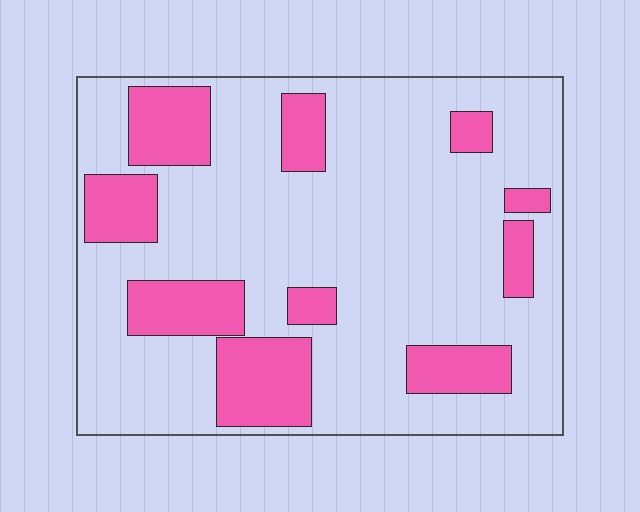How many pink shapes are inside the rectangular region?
10.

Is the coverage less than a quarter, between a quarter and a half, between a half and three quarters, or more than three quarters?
Less than a quarter.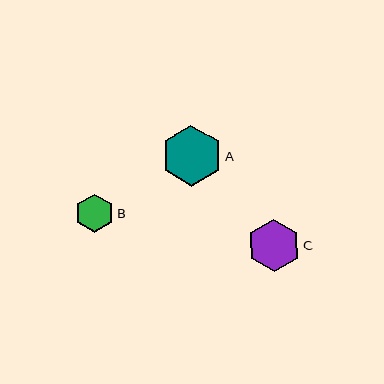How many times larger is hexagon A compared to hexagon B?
Hexagon A is approximately 1.6 times the size of hexagon B.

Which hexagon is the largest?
Hexagon A is the largest with a size of approximately 61 pixels.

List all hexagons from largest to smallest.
From largest to smallest: A, C, B.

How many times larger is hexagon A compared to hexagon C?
Hexagon A is approximately 1.2 times the size of hexagon C.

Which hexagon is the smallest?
Hexagon B is the smallest with a size of approximately 39 pixels.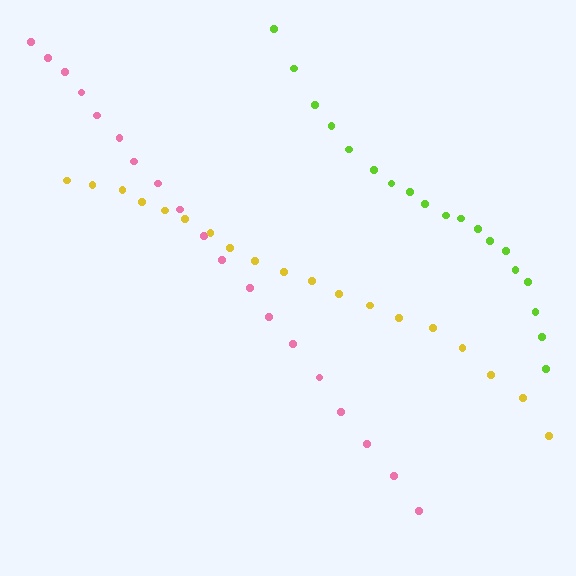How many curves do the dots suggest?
There are 3 distinct paths.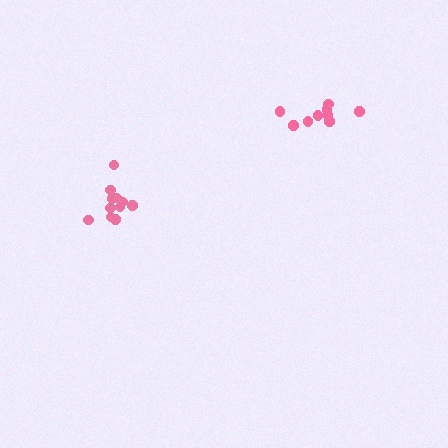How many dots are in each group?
Group 1: 9 dots, Group 2: 11 dots (20 total).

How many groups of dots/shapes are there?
There are 2 groups.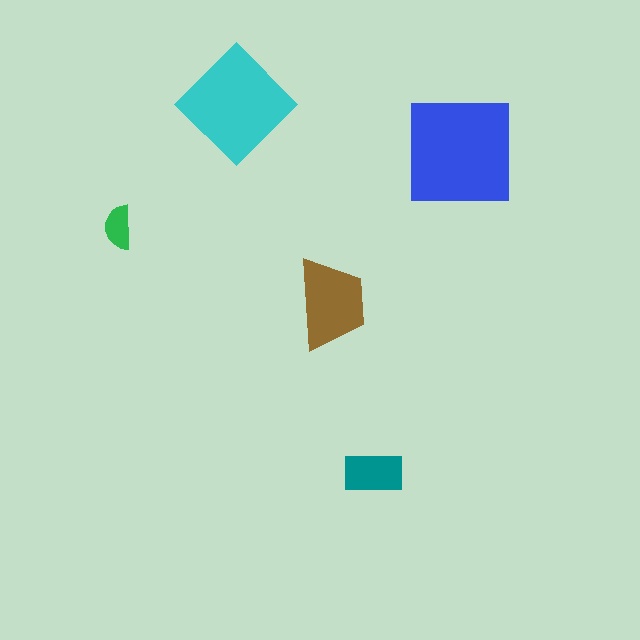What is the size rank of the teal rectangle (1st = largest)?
4th.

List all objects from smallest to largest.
The green semicircle, the teal rectangle, the brown trapezoid, the cyan diamond, the blue square.